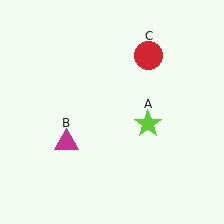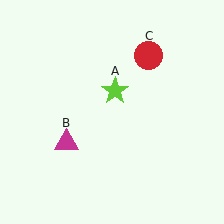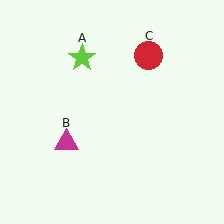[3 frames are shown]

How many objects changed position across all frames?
1 object changed position: lime star (object A).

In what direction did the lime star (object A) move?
The lime star (object A) moved up and to the left.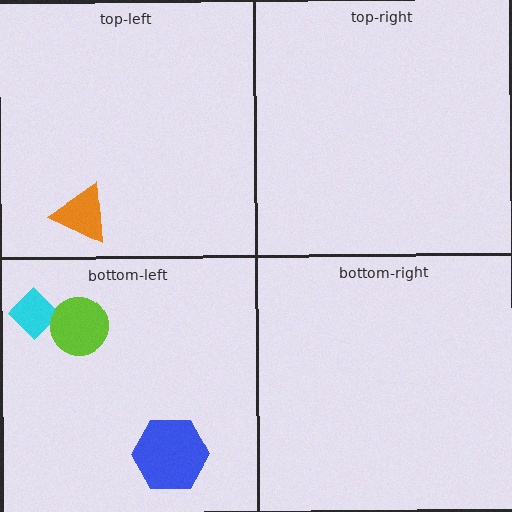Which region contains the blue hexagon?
The bottom-left region.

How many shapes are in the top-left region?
1.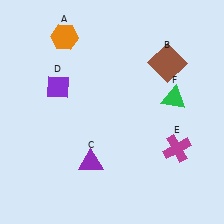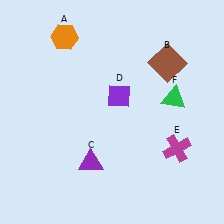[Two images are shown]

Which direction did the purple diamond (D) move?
The purple diamond (D) moved right.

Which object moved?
The purple diamond (D) moved right.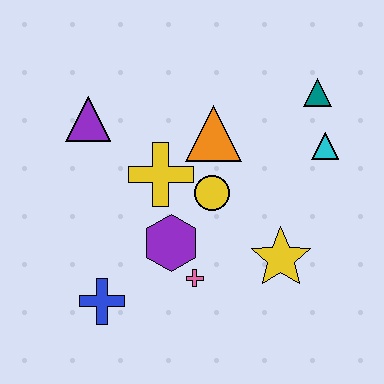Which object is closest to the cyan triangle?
The teal triangle is closest to the cyan triangle.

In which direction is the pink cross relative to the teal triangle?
The pink cross is below the teal triangle.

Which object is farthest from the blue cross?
The teal triangle is farthest from the blue cross.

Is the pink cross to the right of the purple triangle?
Yes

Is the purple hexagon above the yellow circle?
No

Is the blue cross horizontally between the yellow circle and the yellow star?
No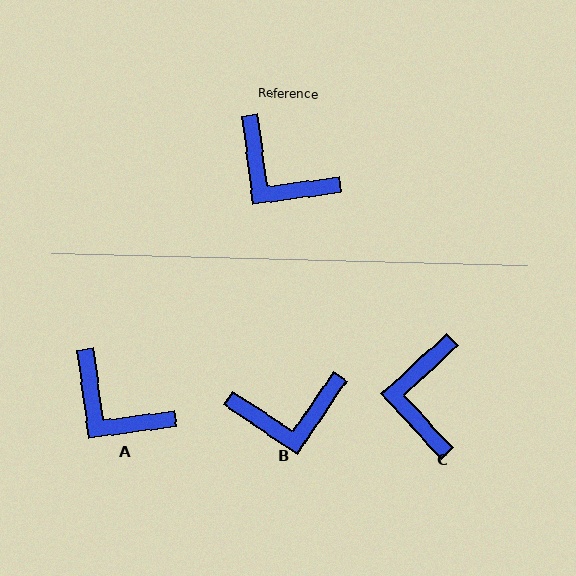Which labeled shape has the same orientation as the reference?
A.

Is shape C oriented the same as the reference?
No, it is off by about 54 degrees.